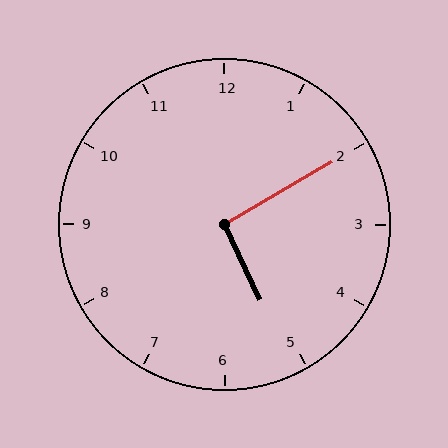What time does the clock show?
5:10.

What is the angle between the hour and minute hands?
Approximately 95 degrees.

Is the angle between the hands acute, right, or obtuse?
It is right.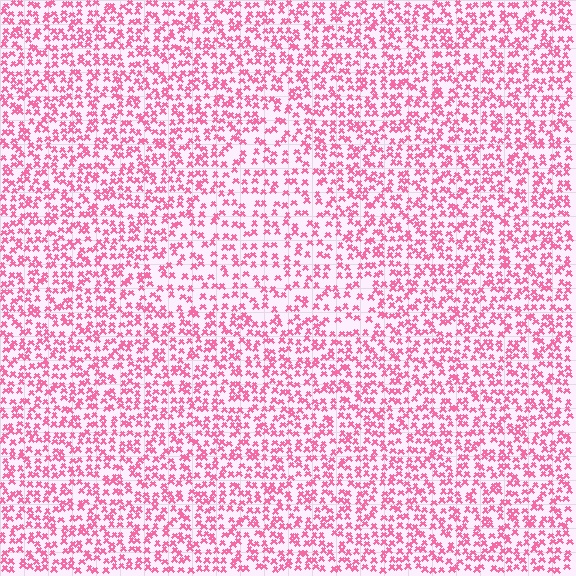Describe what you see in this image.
The image contains small pink elements arranged at two different densities. A triangle-shaped region is visible where the elements are less densely packed than the surrounding area.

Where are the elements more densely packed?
The elements are more densely packed outside the triangle boundary.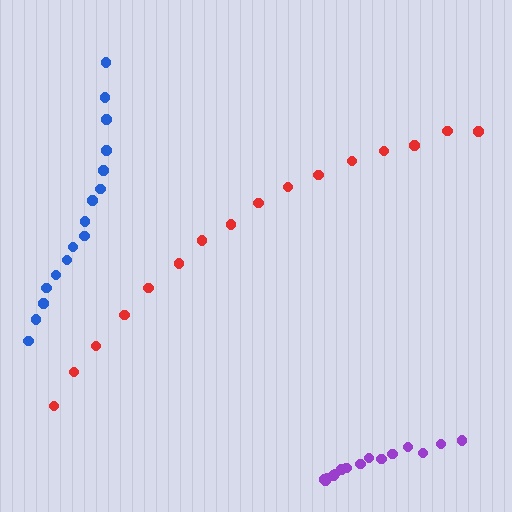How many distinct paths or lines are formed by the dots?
There are 3 distinct paths.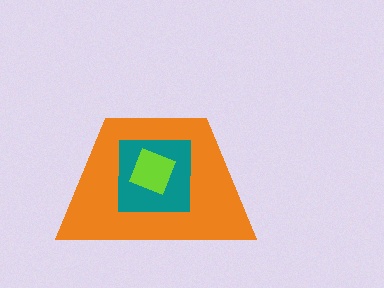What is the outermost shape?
The orange trapezoid.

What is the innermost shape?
The lime square.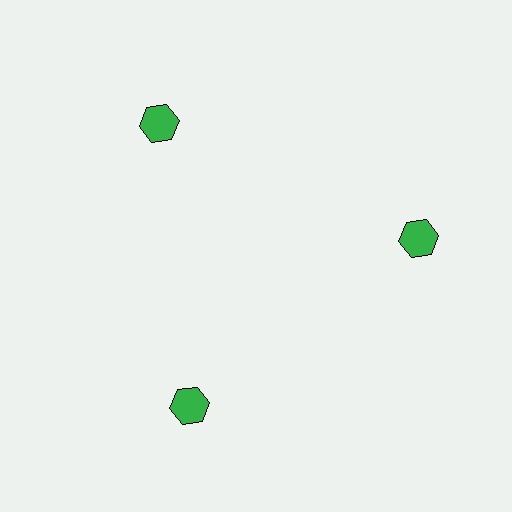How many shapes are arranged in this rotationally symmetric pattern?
There are 3 shapes, arranged in 3 groups of 1.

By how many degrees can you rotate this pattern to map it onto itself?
The pattern maps onto itself every 120 degrees of rotation.